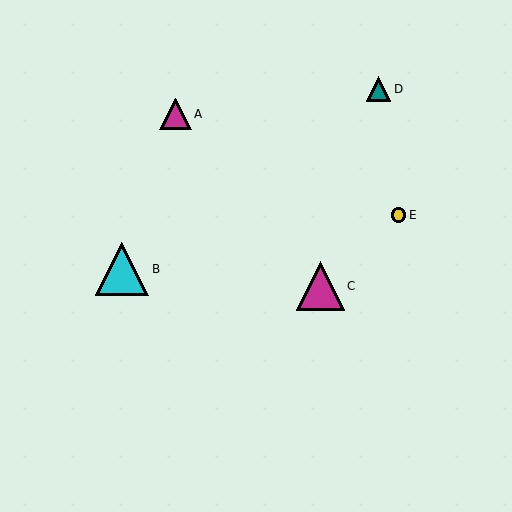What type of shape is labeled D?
Shape D is a teal triangle.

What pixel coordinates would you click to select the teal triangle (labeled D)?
Click at (379, 89) to select the teal triangle D.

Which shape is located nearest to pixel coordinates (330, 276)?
The magenta triangle (labeled C) at (320, 286) is nearest to that location.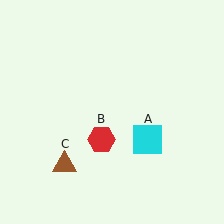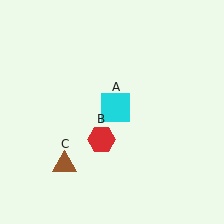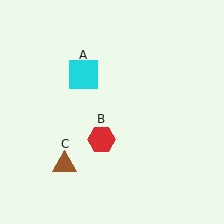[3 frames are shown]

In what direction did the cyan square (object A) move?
The cyan square (object A) moved up and to the left.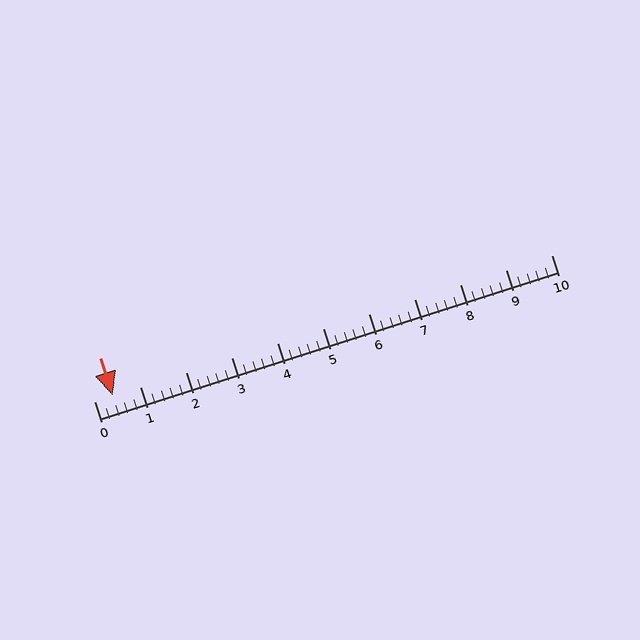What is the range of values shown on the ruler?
The ruler shows values from 0 to 10.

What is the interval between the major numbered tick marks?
The major tick marks are spaced 1 units apart.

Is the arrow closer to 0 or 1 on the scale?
The arrow is closer to 0.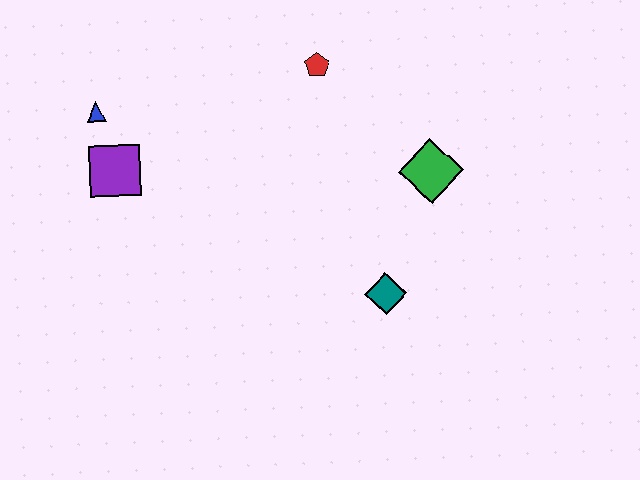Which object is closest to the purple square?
The blue triangle is closest to the purple square.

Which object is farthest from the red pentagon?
The teal diamond is farthest from the red pentagon.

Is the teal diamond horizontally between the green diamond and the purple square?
Yes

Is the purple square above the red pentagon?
No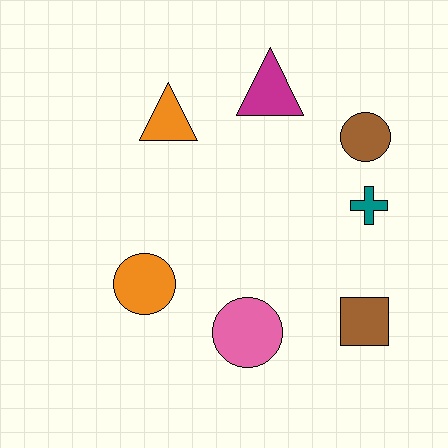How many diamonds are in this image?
There are no diamonds.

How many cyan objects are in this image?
There are no cyan objects.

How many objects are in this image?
There are 7 objects.